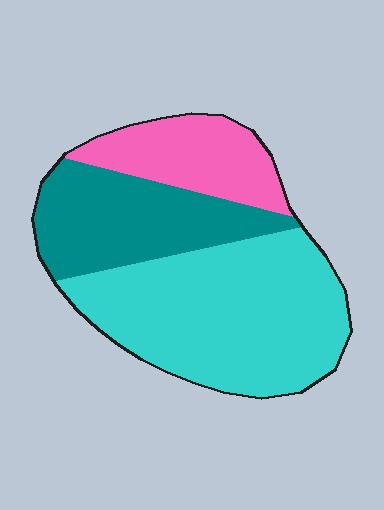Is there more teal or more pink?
Teal.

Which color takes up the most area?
Cyan, at roughly 50%.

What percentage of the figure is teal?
Teal takes up about one quarter (1/4) of the figure.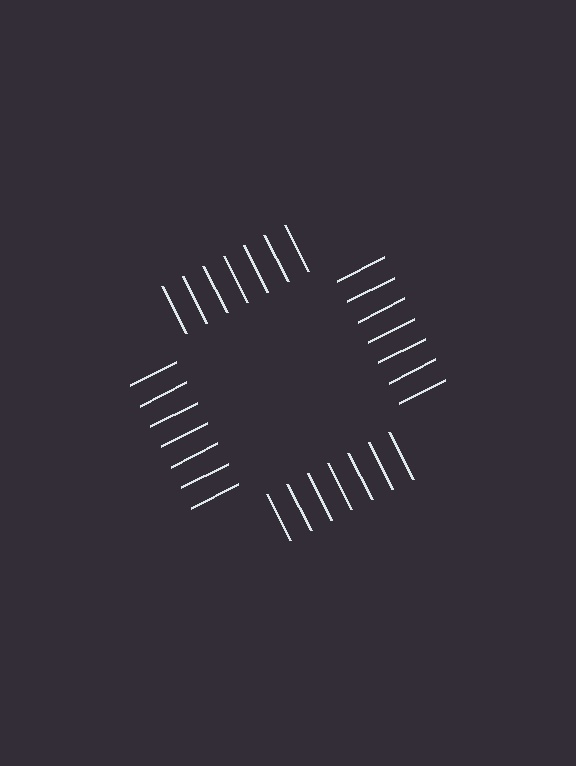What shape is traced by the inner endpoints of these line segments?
An illusory square — the line segments terminate on its edges but no continuous stroke is drawn.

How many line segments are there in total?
28 — 7 along each of the 4 edges.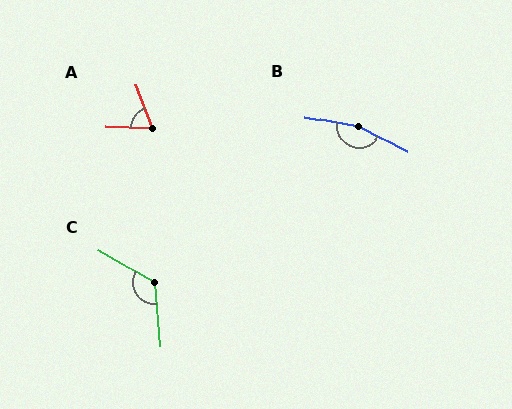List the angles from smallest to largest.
A (68°), C (125°), B (164°).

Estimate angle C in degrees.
Approximately 125 degrees.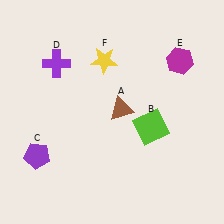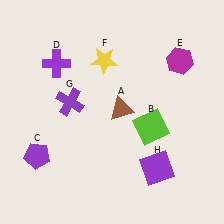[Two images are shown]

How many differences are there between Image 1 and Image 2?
There are 2 differences between the two images.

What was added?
A purple cross (G), a purple square (H) were added in Image 2.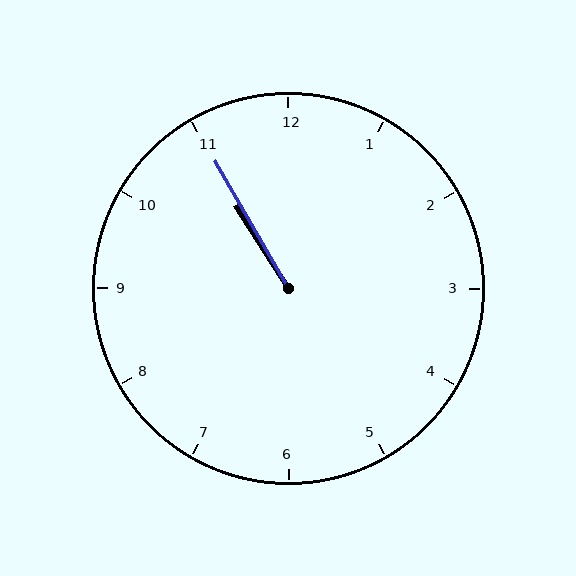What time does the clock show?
10:55.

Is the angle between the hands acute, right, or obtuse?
It is acute.